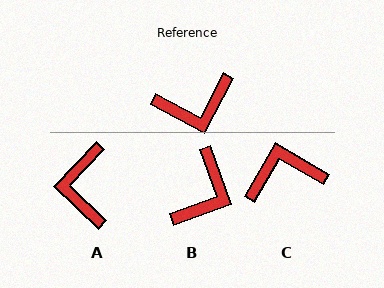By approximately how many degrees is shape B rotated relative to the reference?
Approximately 48 degrees counter-clockwise.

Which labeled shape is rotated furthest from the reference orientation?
C, about 177 degrees away.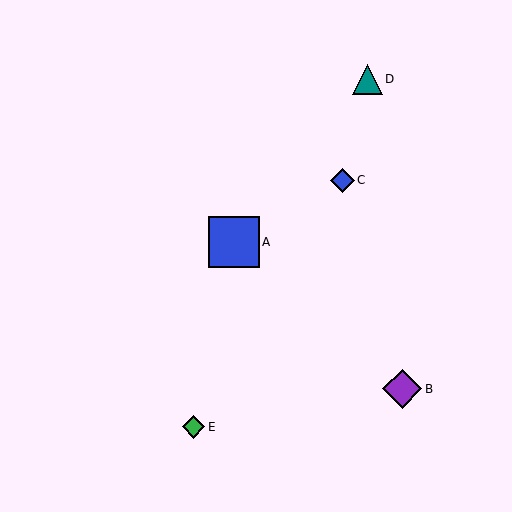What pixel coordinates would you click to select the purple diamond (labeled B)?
Click at (402, 389) to select the purple diamond B.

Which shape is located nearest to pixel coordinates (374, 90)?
The teal triangle (labeled D) at (367, 79) is nearest to that location.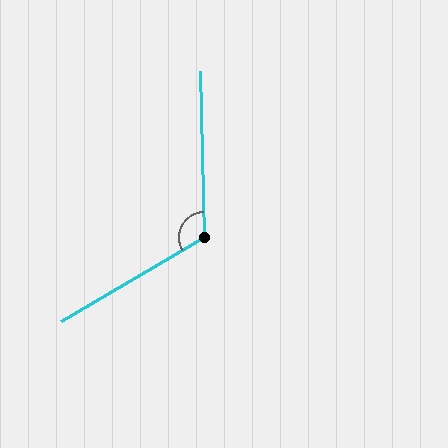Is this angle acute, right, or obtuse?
It is obtuse.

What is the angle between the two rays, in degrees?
Approximately 119 degrees.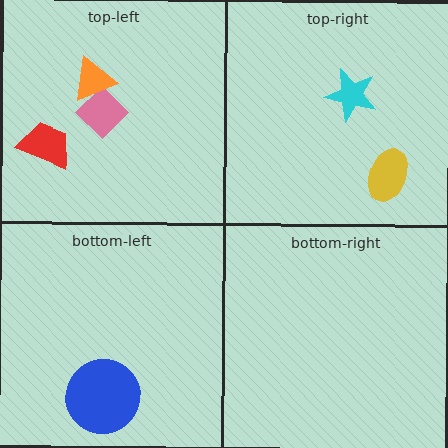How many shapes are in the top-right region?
2.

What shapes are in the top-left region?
The pink diamond, the red trapezoid, the orange triangle.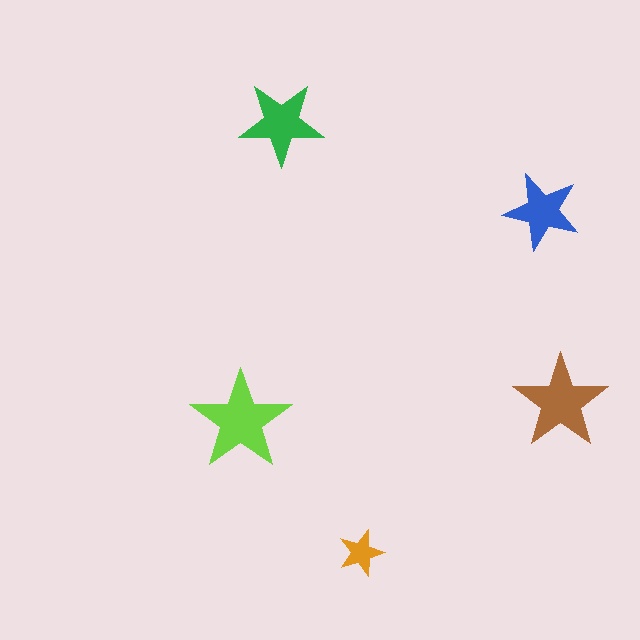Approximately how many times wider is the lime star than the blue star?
About 1.5 times wider.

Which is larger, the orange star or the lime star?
The lime one.